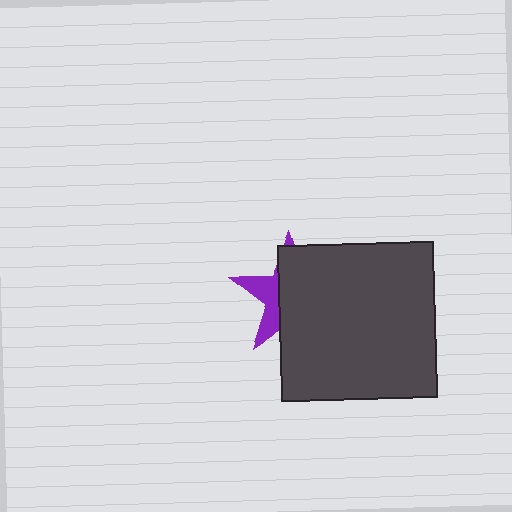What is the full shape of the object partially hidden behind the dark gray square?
The partially hidden object is a purple star.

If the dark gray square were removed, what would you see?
You would see the complete purple star.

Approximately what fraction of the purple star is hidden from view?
Roughly 67% of the purple star is hidden behind the dark gray square.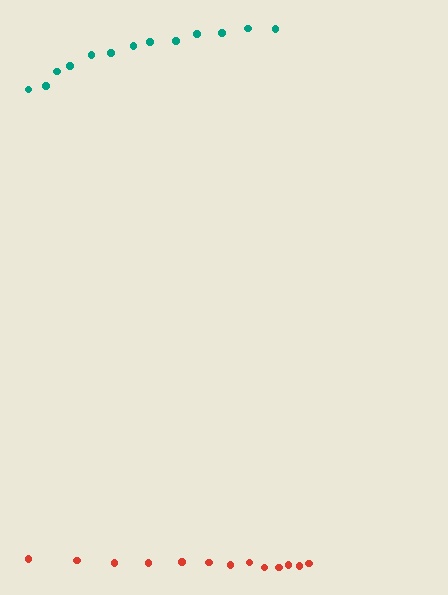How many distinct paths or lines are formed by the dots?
There are 2 distinct paths.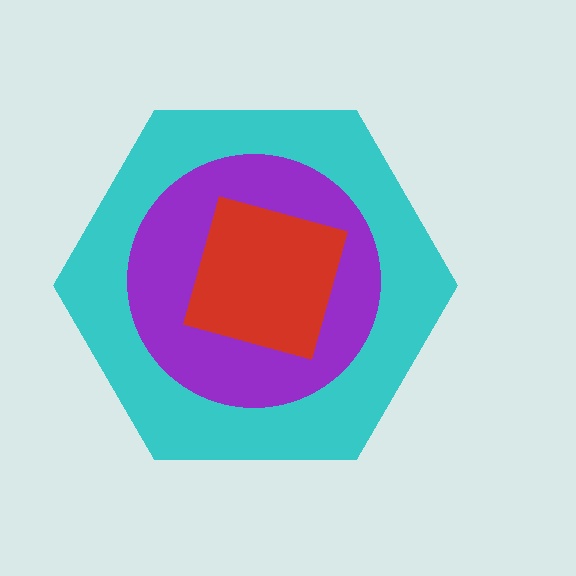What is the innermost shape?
The red square.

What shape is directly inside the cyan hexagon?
The purple circle.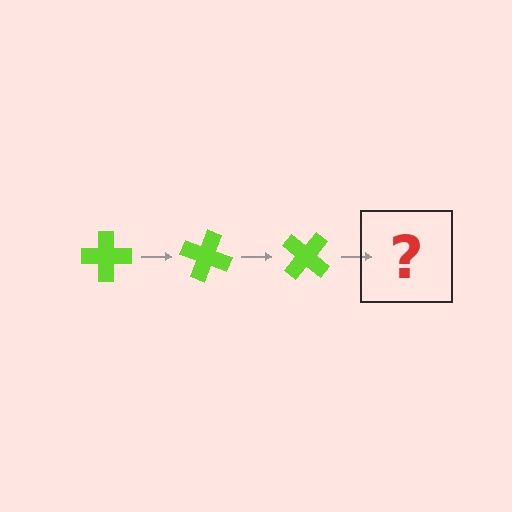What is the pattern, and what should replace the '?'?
The pattern is that the cross rotates 20 degrees each step. The '?' should be a lime cross rotated 60 degrees.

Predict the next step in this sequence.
The next step is a lime cross rotated 60 degrees.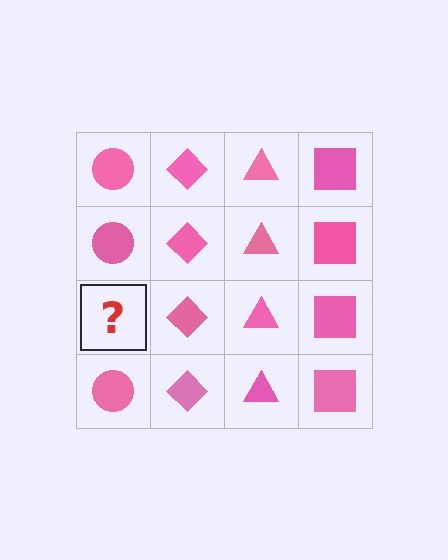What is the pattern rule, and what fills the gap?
The rule is that each column has a consistent shape. The gap should be filled with a pink circle.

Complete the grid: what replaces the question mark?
The question mark should be replaced with a pink circle.